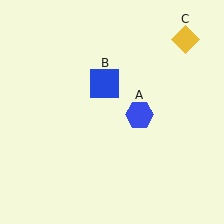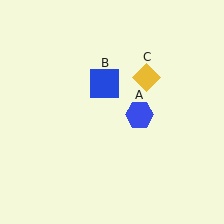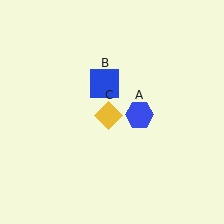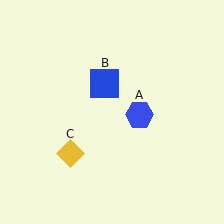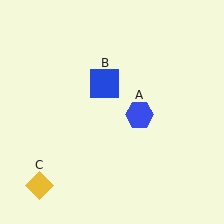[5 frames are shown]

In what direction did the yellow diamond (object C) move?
The yellow diamond (object C) moved down and to the left.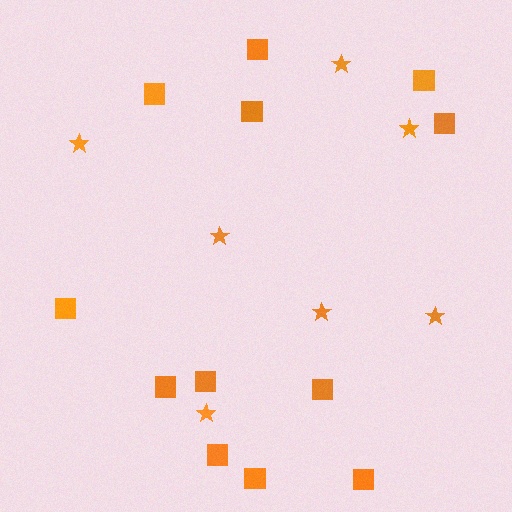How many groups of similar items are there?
There are 2 groups: one group of squares (12) and one group of stars (7).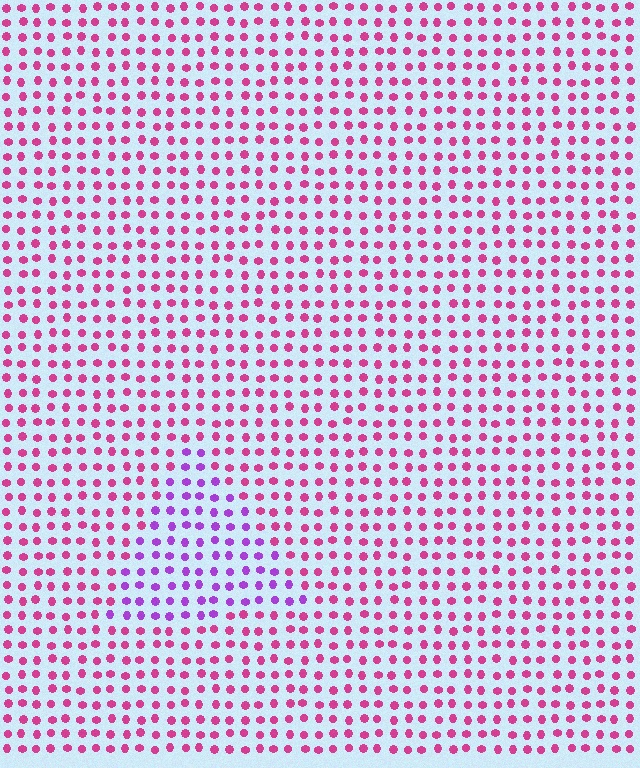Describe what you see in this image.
The image is filled with small magenta elements in a uniform arrangement. A triangle-shaped region is visible where the elements are tinted to a slightly different hue, forming a subtle color boundary.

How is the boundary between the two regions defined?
The boundary is defined purely by a slight shift in hue (about 44 degrees). Spacing, size, and orientation are identical on both sides.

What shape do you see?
I see a triangle.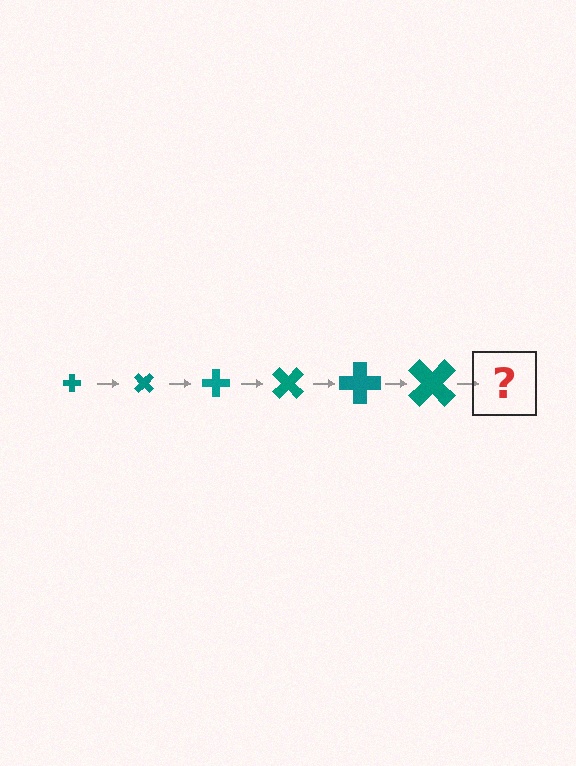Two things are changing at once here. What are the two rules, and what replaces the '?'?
The two rules are that the cross grows larger each step and it rotates 45 degrees each step. The '?' should be a cross, larger than the previous one and rotated 270 degrees from the start.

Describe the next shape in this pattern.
It should be a cross, larger than the previous one and rotated 270 degrees from the start.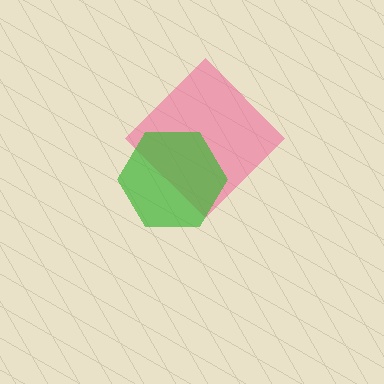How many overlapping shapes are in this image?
There are 2 overlapping shapes in the image.